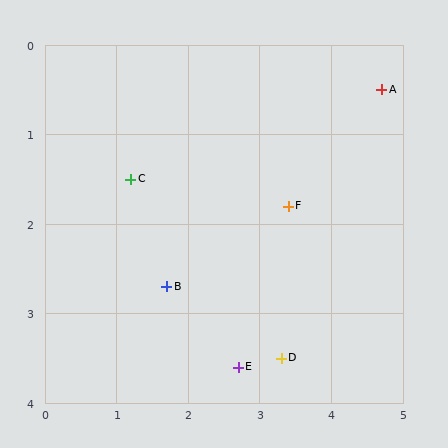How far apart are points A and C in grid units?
Points A and C are about 3.6 grid units apart.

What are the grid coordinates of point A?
Point A is at approximately (4.7, 0.5).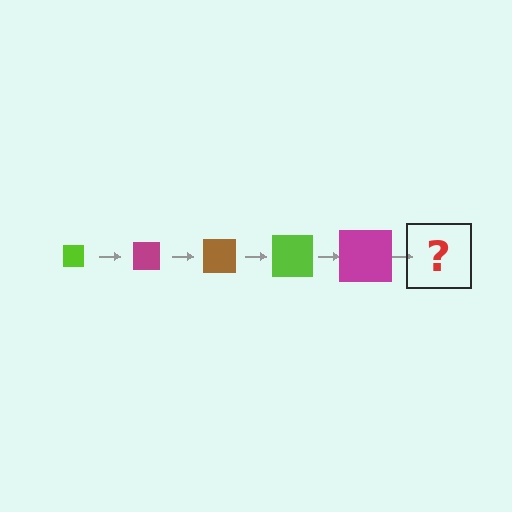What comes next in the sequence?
The next element should be a brown square, larger than the previous one.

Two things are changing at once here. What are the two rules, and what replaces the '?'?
The two rules are that the square grows larger each step and the color cycles through lime, magenta, and brown. The '?' should be a brown square, larger than the previous one.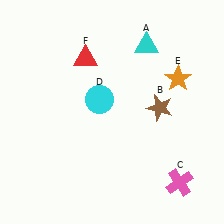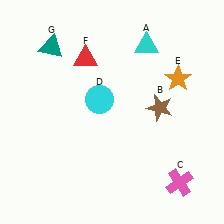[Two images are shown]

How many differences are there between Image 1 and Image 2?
There is 1 difference between the two images.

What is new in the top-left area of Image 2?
A teal triangle (G) was added in the top-left area of Image 2.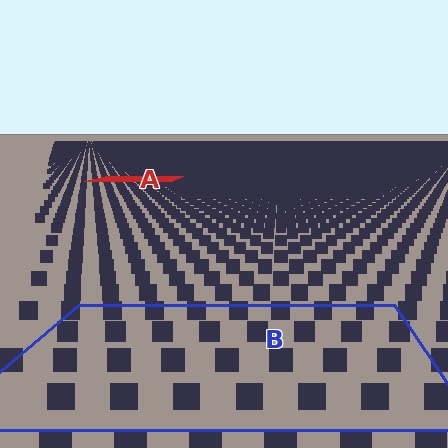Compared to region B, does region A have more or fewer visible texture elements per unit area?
Region A has more texture elements per unit area — they are packed more densely because it is farther away.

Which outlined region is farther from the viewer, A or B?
Region A is farther from the viewer — the texture elements inside it appear smaller and more densely packed.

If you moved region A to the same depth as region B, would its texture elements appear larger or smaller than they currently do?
They would appear larger. At a closer depth, the same texture elements are projected at a bigger on-screen size.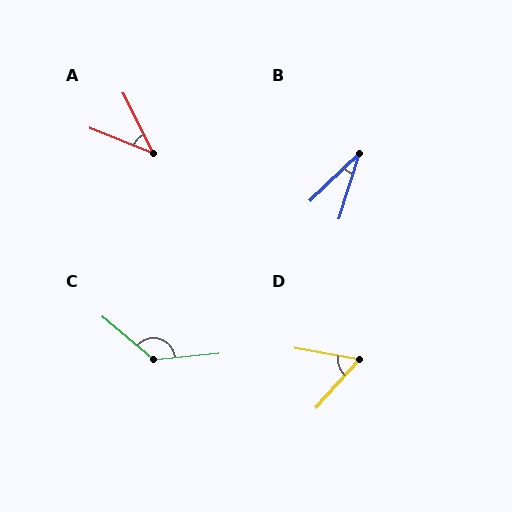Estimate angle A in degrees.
Approximately 41 degrees.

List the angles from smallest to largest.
B (28°), A (41°), D (58°), C (135°).